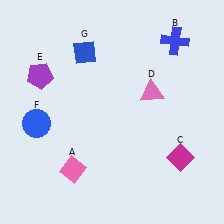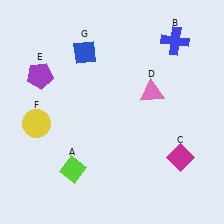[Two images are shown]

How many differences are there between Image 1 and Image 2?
There are 2 differences between the two images.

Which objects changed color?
A changed from pink to lime. F changed from blue to yellow.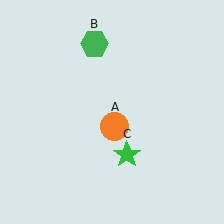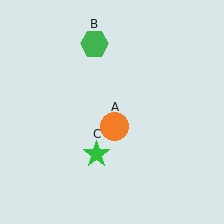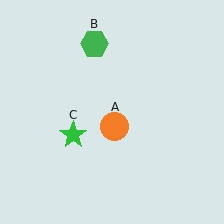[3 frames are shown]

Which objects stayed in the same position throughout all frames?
Orange circle (object A) and green hexagon (object B) remained stationary.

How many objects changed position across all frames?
1 object changed position: green star (object C).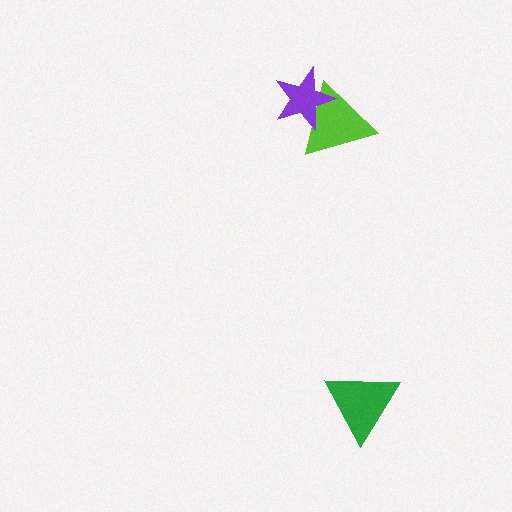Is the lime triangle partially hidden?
Yes, it is partially covered by another shape.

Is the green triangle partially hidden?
No, no other shape covers it.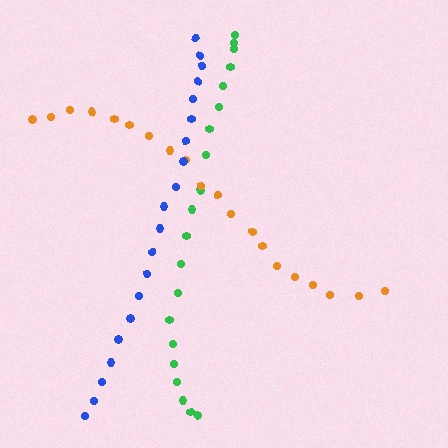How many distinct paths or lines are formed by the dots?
There are 3 distinct paths.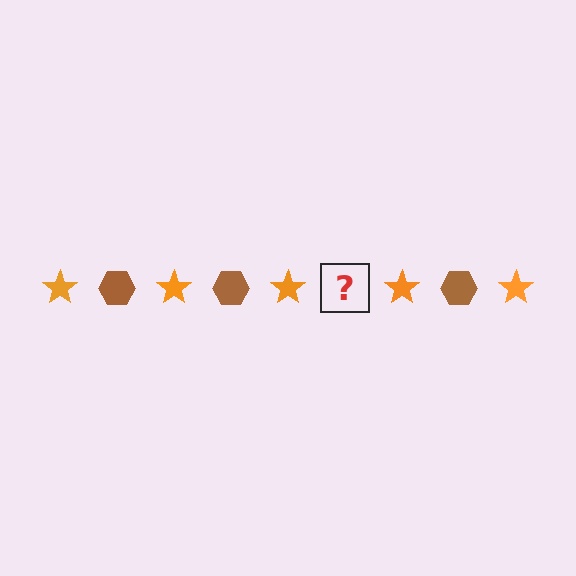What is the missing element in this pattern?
The missing element is a brown hexagon.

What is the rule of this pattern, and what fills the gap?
The rule is that the pattern alternates between orange star and brown hexagon. The gap should be filled with a brown hexagon.